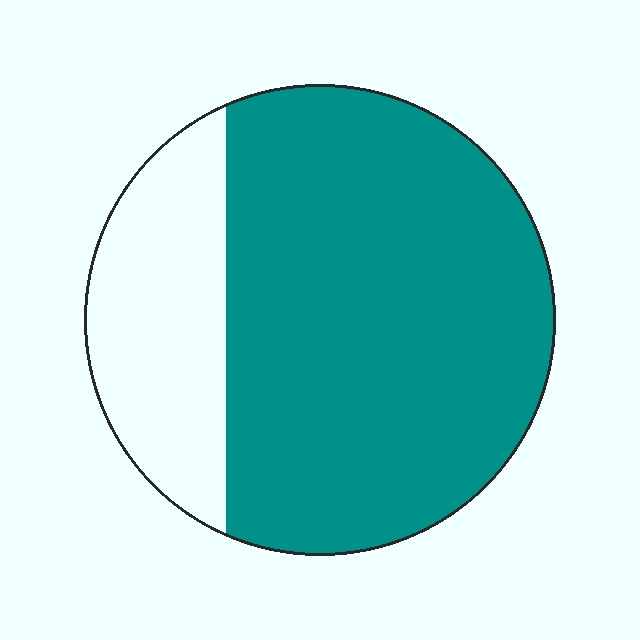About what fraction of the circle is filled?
About three quarters (3/4).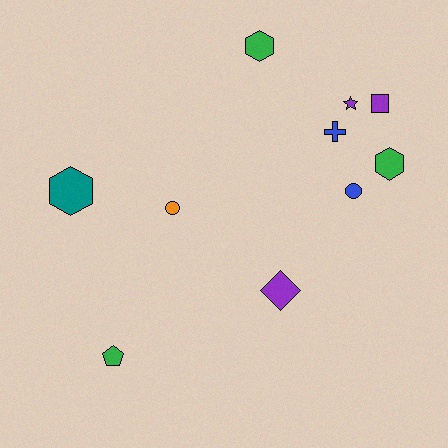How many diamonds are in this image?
There is 1 diamond.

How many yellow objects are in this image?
There are no yellow objects.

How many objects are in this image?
There are 10 objects.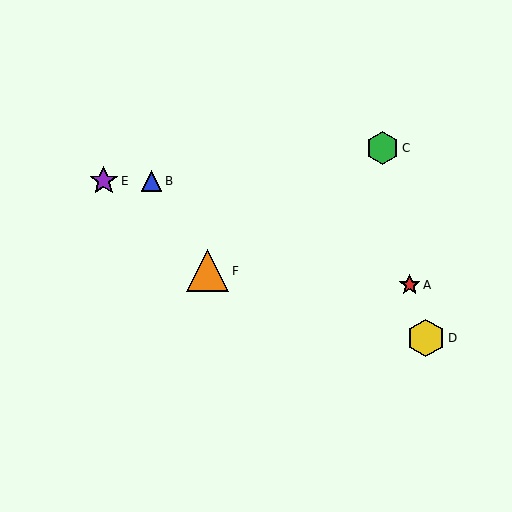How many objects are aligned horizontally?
2 objects (B, E) are aligned horizontally.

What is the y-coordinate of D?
Object D is at y≈338.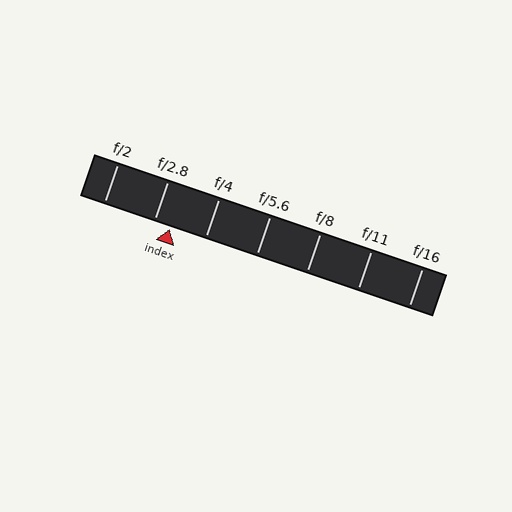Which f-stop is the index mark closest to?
The index mark is closest to f/2.8.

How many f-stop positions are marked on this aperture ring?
There are 7 f-stop positions marked.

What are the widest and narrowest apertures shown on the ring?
The widest aperture shown is f/2 and the narrowest is f/16.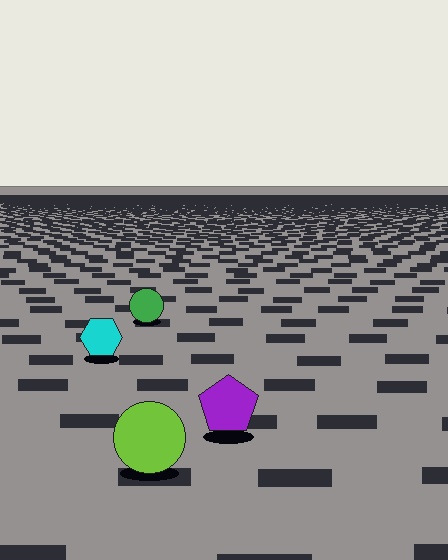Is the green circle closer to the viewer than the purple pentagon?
No. The purple pentagon is closer — you can tell from the texture gradient: the ground texture is coarser near it.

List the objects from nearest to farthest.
From nearest to farthest: the lime circle, the purple pentagon, the cyan hexagon, the green circle.